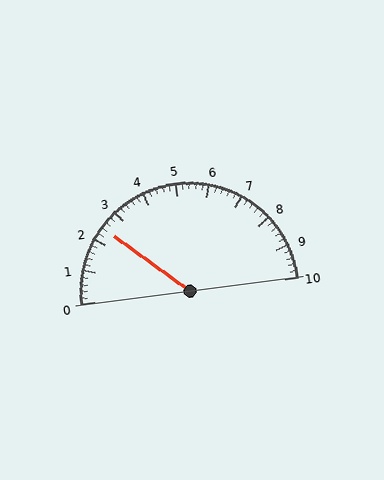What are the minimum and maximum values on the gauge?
The gauge ranges from 0 to 10.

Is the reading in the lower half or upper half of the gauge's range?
The reading is in the lower half of the range (0 to 10).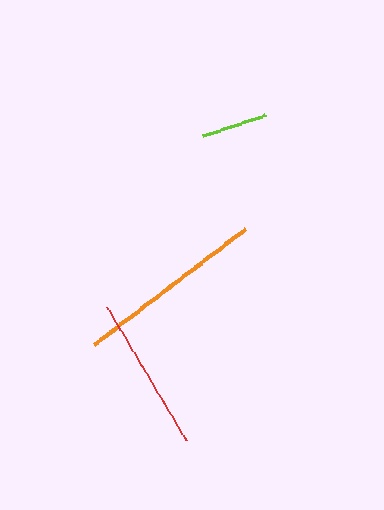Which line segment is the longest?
The orange line is the longest at approximately 189 pixels.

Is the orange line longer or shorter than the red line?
The orange line is longer than the red line.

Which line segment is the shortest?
The lime line is the shortest at approximately 65 pixels.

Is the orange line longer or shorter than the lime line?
The orange line is longer than the lime line.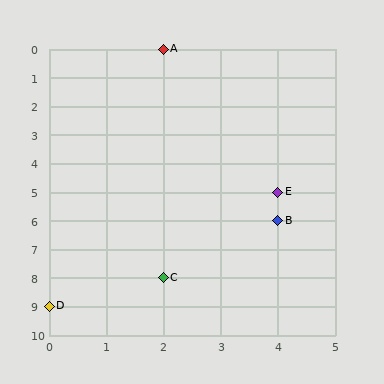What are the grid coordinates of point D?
Point D is at grid coordinates (0, 9).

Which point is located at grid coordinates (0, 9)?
Point D is at (0, 9).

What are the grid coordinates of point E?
Point E is at grid coordinates (4, 5).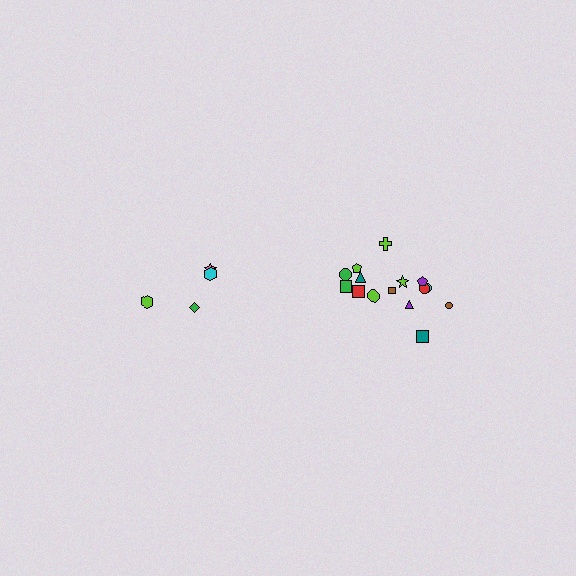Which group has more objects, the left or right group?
The right group.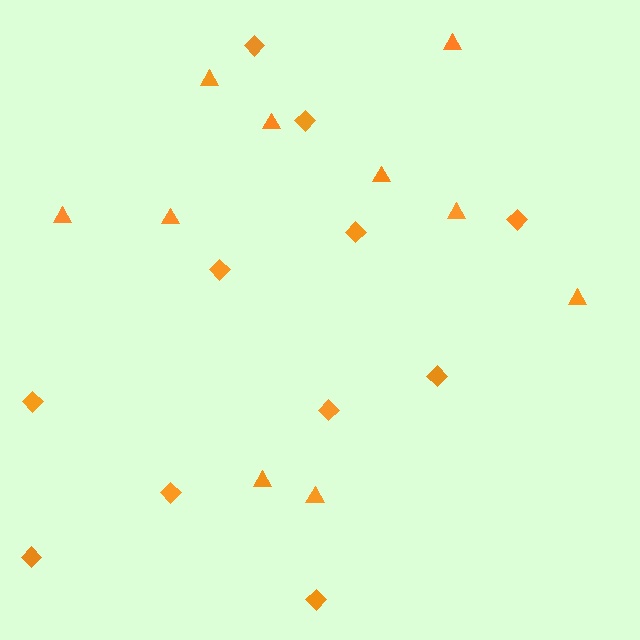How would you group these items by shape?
There are 2 groups: one group of triangles (10) and one group of diamonds (11).